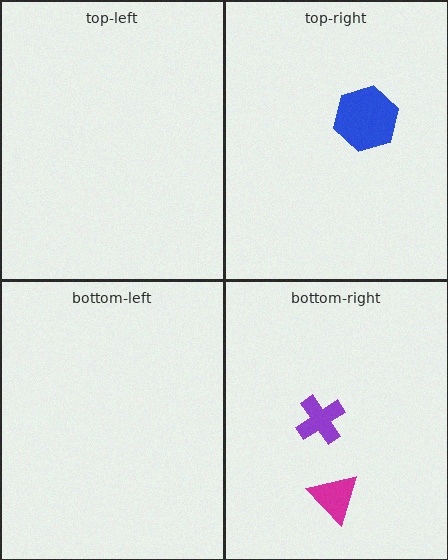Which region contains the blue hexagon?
The top-right region.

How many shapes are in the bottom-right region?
2.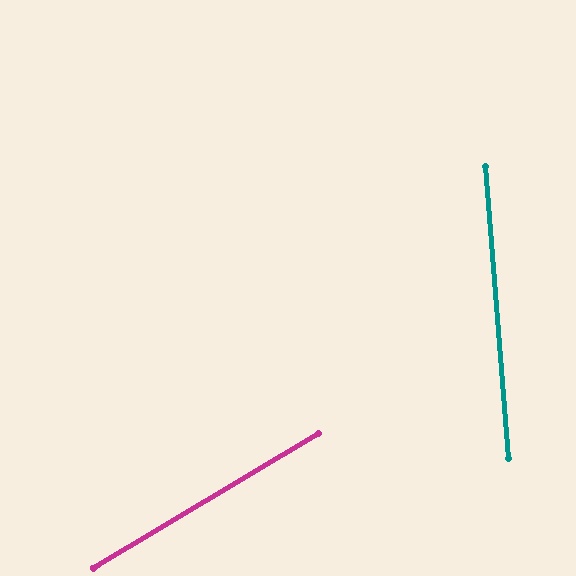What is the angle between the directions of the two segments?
Approximately 64 degrees.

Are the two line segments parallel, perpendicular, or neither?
Neither parallel nor perpendicular — they differ by about 64°.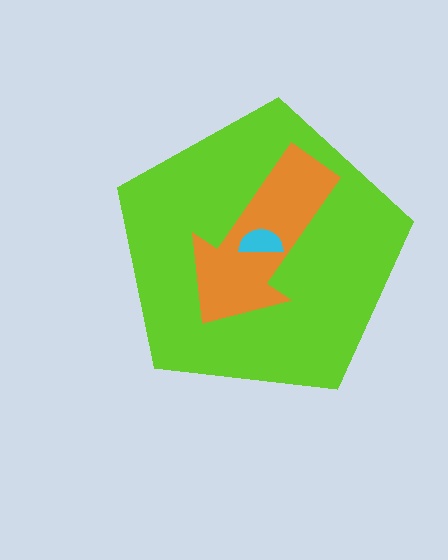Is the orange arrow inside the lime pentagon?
Yes.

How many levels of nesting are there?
3.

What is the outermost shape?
The lime pentagon.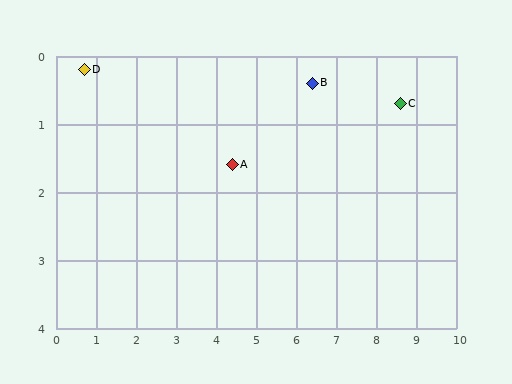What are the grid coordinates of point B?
Point B is at approximately (6.4, 0.4).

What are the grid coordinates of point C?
Point C is at approximately (8.6, 0.7).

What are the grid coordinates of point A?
Point A is at approximately (4.4, 1.6).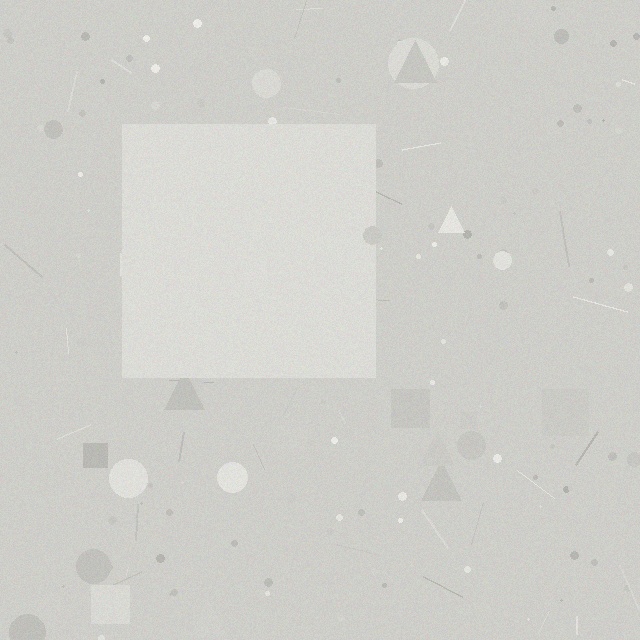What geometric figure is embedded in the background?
A square is embedded in the background.